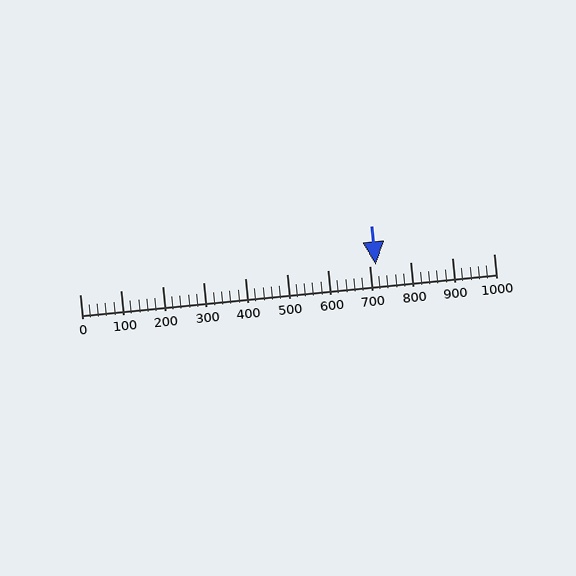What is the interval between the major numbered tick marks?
The major tick marks are spaced 100 units apart.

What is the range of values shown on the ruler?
The ruler shows values from 0 to 1000.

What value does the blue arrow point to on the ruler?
The blue arrow points to approximately 716.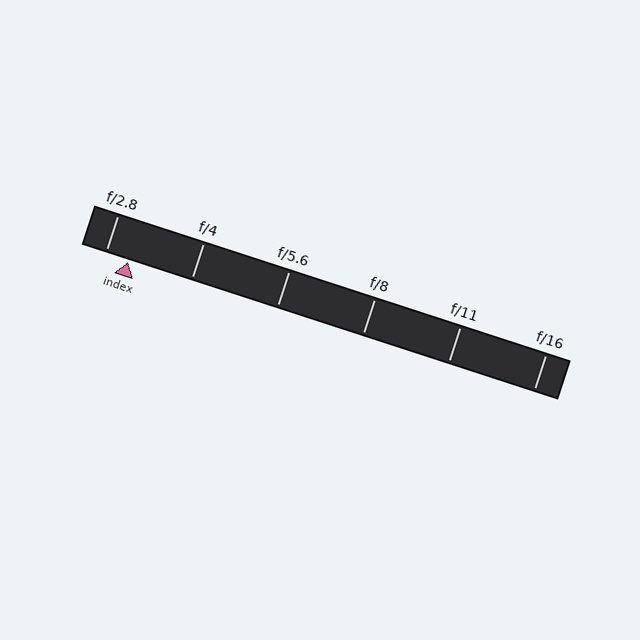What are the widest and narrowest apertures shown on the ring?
The widest aperture shown is f/2.8 and the narrowest is f/16.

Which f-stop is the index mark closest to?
The index mark is closest to f/2.8.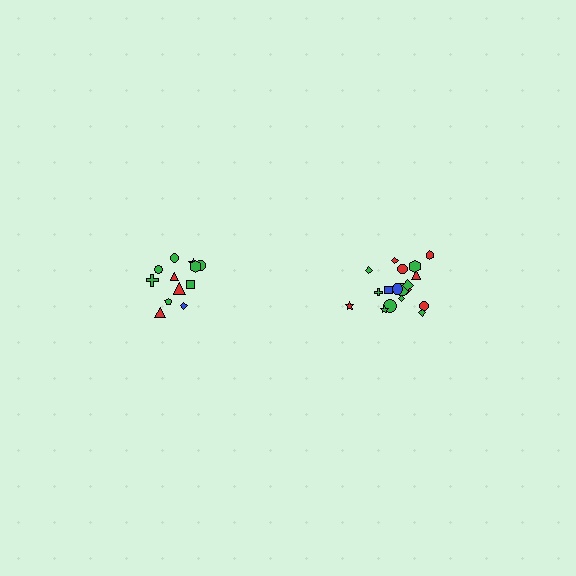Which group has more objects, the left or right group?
The right group.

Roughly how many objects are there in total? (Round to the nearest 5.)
Roughly 30 objects in total.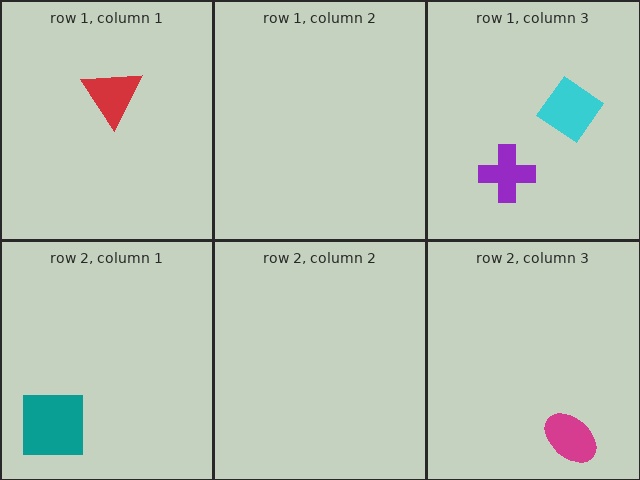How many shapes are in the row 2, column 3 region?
1.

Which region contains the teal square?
The row 2, column 1 region.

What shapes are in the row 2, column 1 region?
The teal square.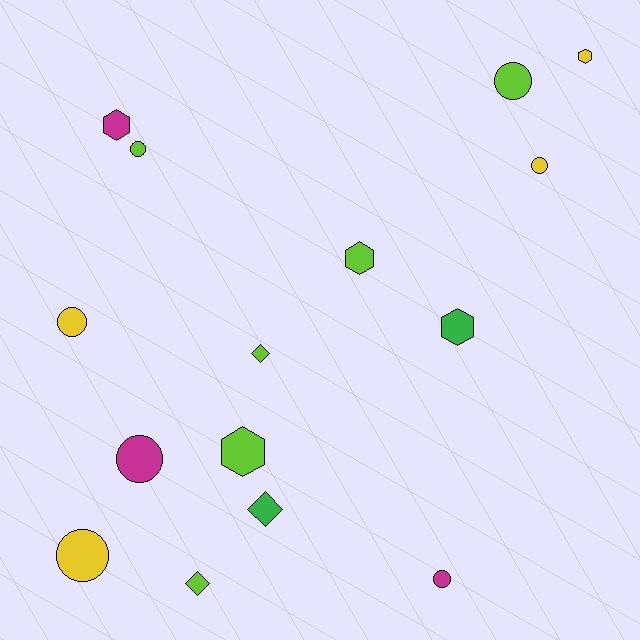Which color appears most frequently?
Lime, with 6 objects.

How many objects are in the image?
There are 15 objects.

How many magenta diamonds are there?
There are no magenta diamonds.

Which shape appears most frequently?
Circle, with 7 objects.